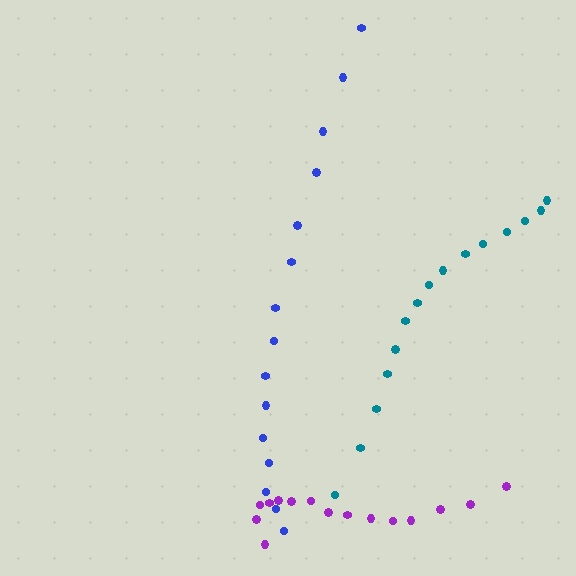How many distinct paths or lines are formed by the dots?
There are 3 distinct paths.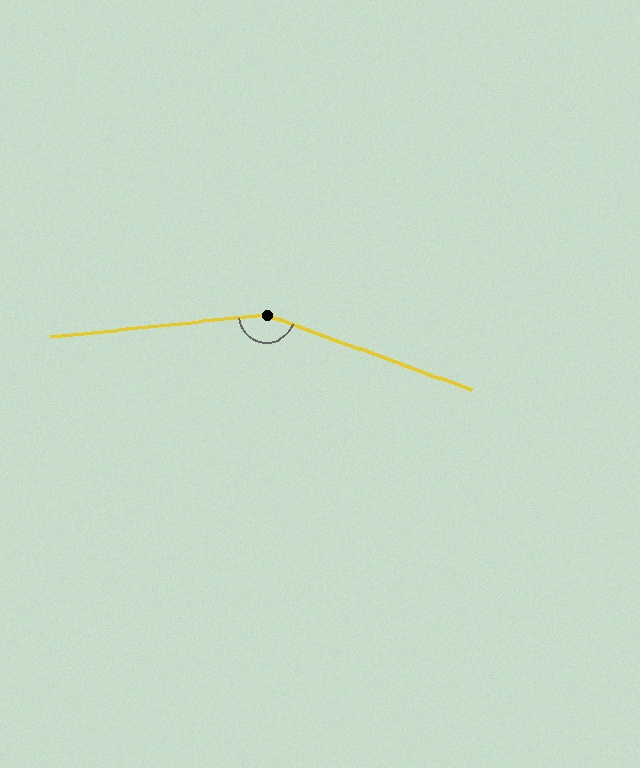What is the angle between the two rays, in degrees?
Approximately 154 degrees.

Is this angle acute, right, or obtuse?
It is obtuse.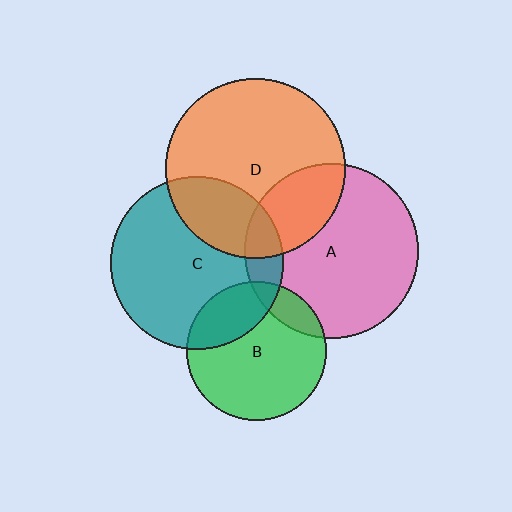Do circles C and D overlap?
Yes.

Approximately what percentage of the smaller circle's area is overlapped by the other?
Approximately 25%.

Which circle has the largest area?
Circle D (orange).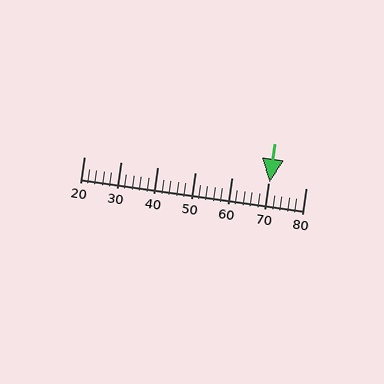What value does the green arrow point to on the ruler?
The green arrow points to approximately 70.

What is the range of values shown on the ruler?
The ruler shows values from 20 to 80.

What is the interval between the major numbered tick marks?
The major tick marks are spaced 10 units apart.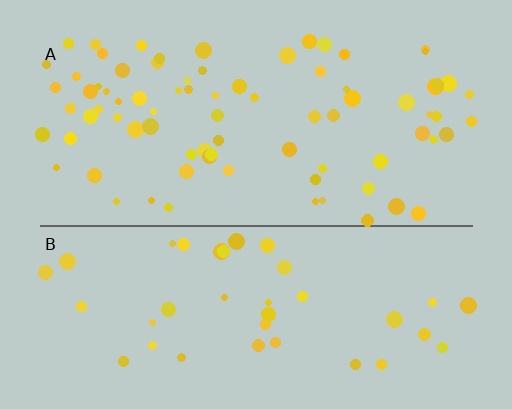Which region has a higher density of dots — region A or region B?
A (the top).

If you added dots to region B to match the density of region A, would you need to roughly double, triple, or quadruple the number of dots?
Approximately double.